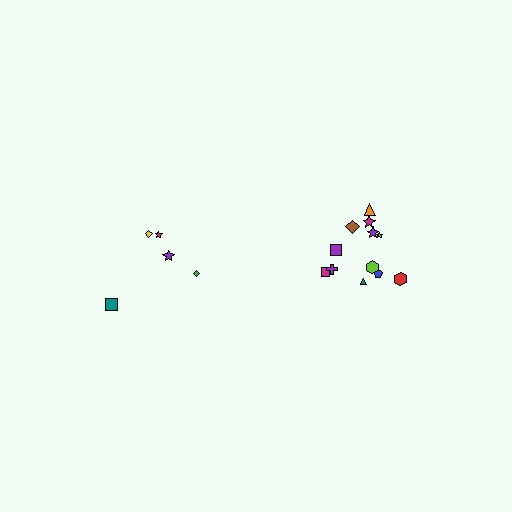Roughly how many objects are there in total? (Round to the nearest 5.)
Roughly 15 objects in total.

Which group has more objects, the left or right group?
The right group.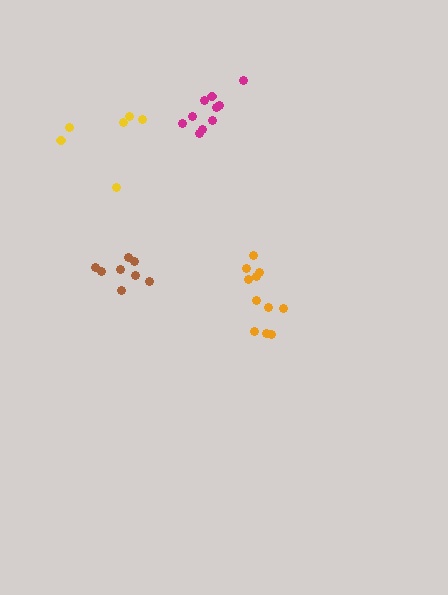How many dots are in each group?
Group 1: 6 dots, Group 2: 8 dots, Group 3: 11 dots, Group 4: 10 dots (35 total).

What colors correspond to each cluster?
The clusters are colored: yellow, brown, orange, magenta.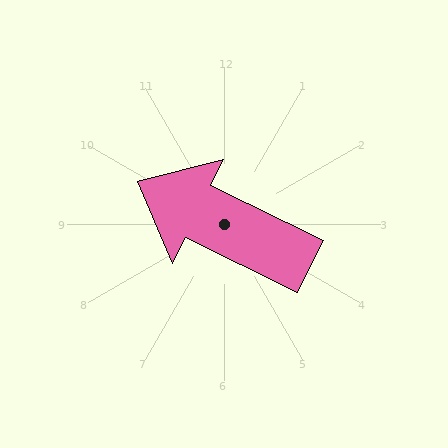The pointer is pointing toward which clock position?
Roughly 10 o'clock.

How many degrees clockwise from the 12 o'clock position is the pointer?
Approximately 296 degrees.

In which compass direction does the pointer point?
Northwest.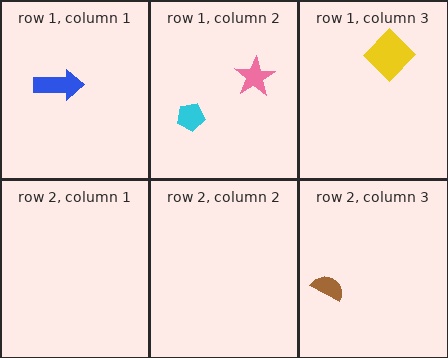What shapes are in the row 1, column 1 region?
The blue arrow.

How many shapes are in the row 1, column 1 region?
1.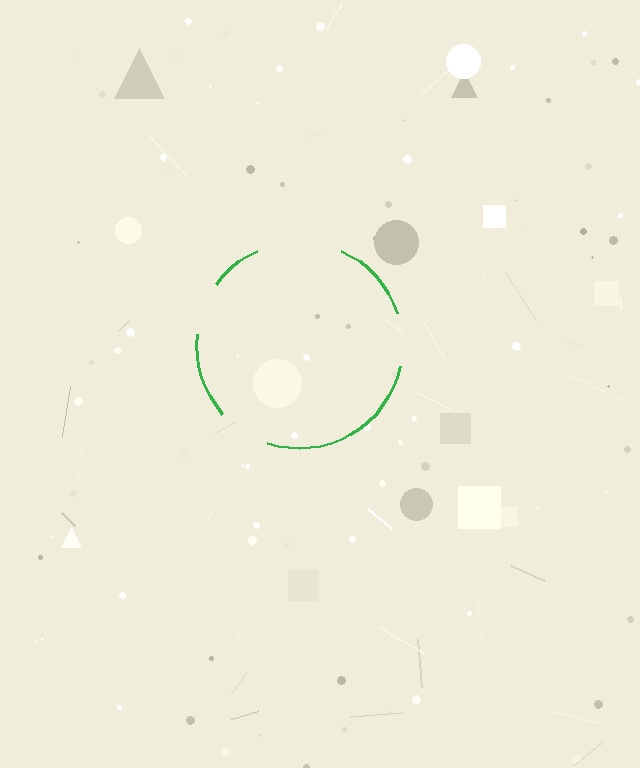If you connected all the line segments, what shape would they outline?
They would outline a circle.